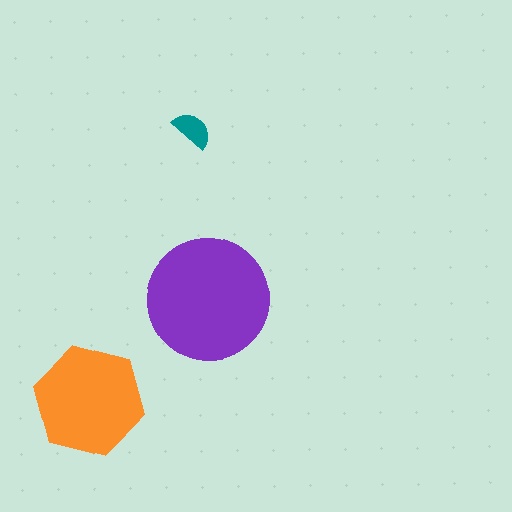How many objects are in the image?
There are 3 objects in the image.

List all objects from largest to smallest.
The purple circle, the orange hexagon, the teal semicircle.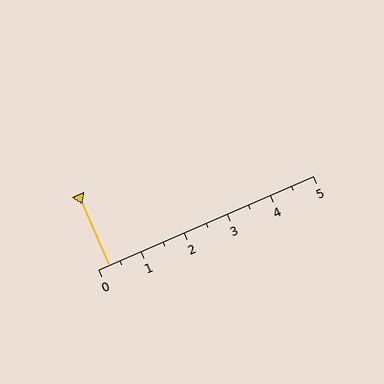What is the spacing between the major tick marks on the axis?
The major ticks are spaced 1 apart.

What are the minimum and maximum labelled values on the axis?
The axis runs from 0 to 5.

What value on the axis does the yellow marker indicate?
The marker indicates approximately 0.2.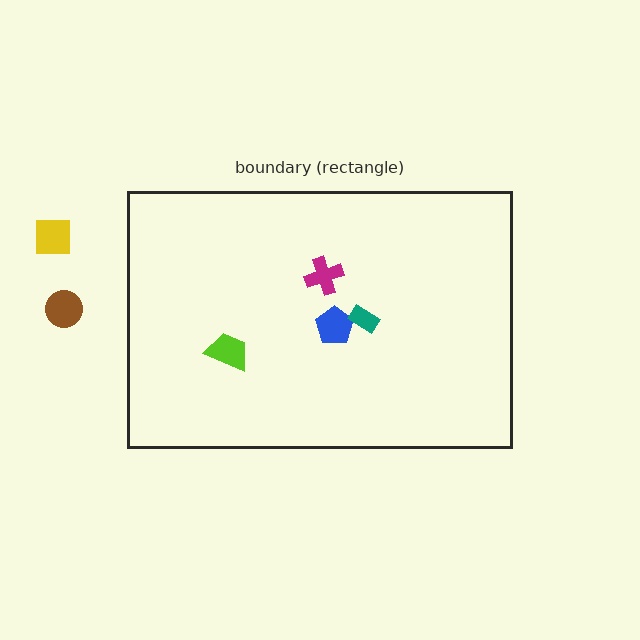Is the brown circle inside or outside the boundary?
Outside.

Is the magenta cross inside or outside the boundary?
Inside.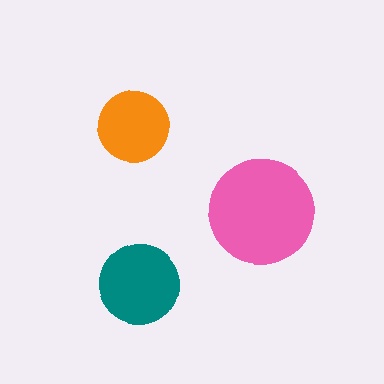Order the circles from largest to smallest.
the pink one, the teal one, the orange one.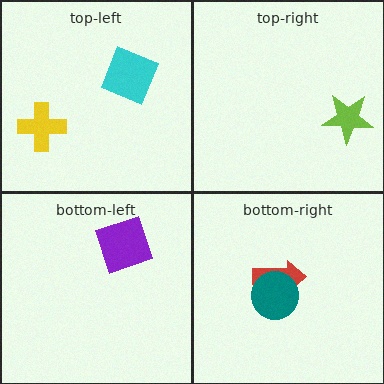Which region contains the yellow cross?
The top-left region.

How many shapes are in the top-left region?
2.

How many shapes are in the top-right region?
1.